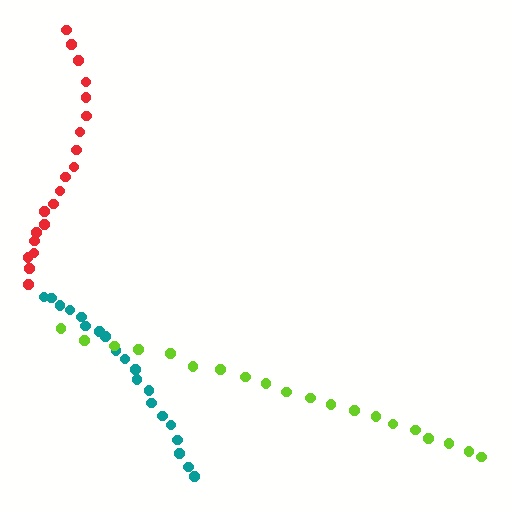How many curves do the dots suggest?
There are 3 distinct paths.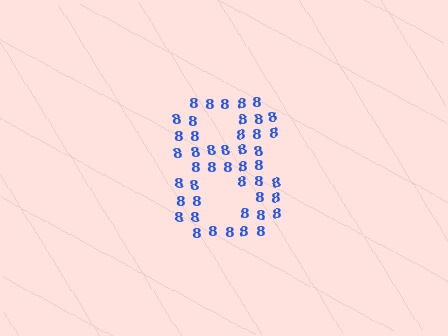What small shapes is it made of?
It is made of small digit 8's.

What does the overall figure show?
The overall figure shows the digit 8.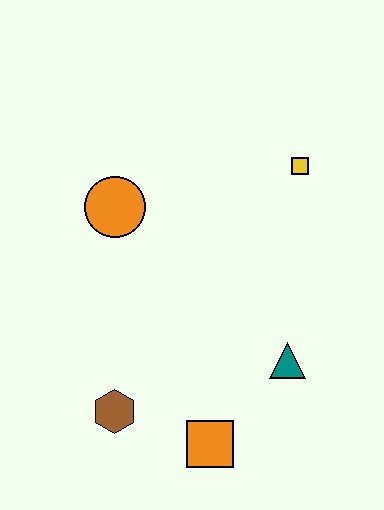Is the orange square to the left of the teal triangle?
Yes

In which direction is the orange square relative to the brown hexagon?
The orange square is to the right of the brown hexagon.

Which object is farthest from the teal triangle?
The orange circle is farthest from the teal triangle.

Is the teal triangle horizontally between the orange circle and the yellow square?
Yes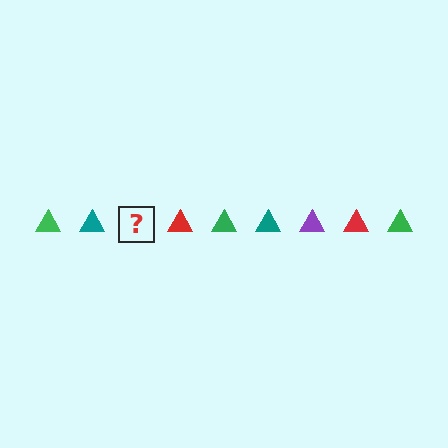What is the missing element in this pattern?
The missing element is a purple triangle.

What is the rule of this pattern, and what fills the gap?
The rule is that the pattern cycles through green, teal, purple, red triangles. The gap should be filled with a purple triangle.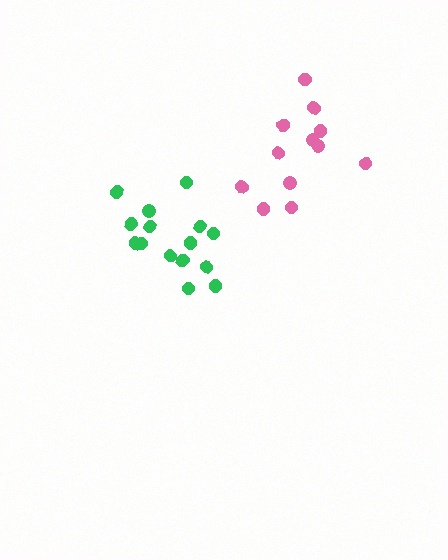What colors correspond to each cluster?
The clusters are colored: green, pink.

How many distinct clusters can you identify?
There are 2 distinct clusters.